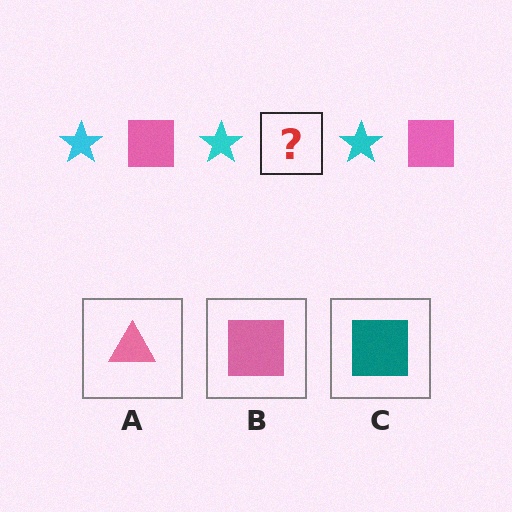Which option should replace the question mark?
Option B.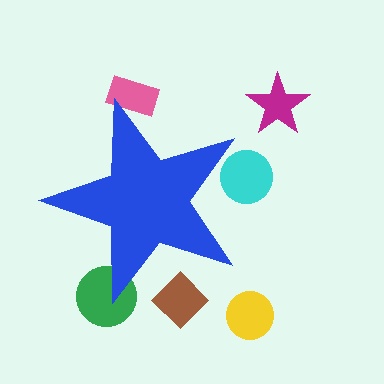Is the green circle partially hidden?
Yes, the green circle is partially hidden behind the blue star.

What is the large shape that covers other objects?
A blue star.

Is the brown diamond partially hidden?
Yes, the brown diamond is partially hidden behind the blue star.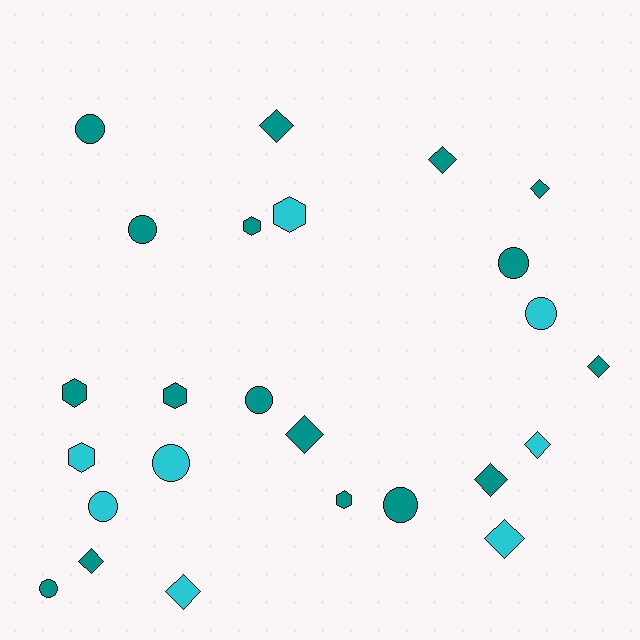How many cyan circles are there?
There are 3 cyan circles.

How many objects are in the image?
There are 25 objects.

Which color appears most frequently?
Teal, with 17 objects.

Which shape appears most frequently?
Diamond, with 10 objects.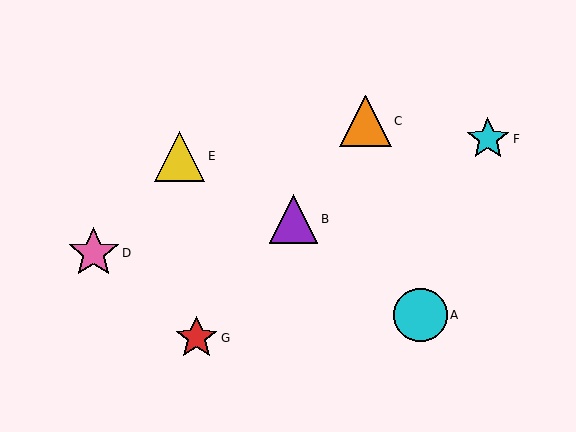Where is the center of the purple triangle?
The center of the purple triangle is at (294, 219).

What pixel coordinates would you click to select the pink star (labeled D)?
Click at (94, 253) to select the pink star D.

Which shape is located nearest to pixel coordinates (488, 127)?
The cyan star (labeled F) at (488, 139) is nearest to that location.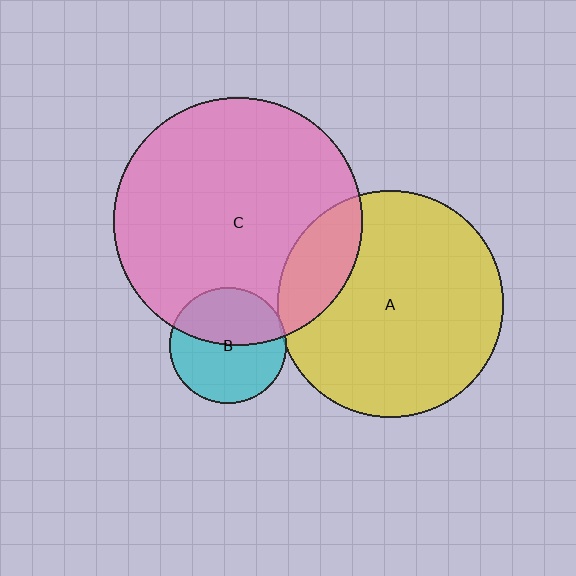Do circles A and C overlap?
Yes.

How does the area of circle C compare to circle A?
Approximately 1.2 times.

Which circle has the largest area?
Circle C (pink).